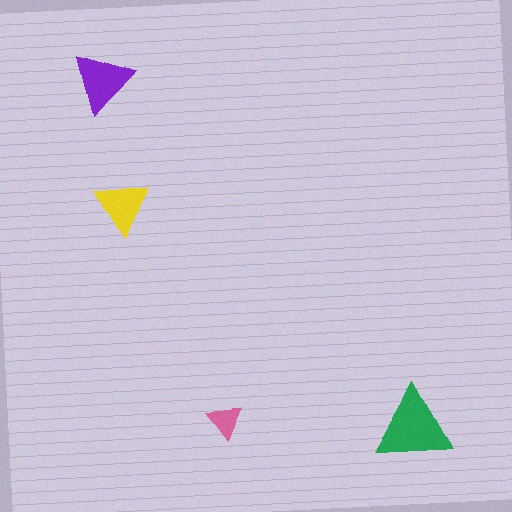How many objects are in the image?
There are 4 objects in the image.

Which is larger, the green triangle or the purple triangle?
The green one.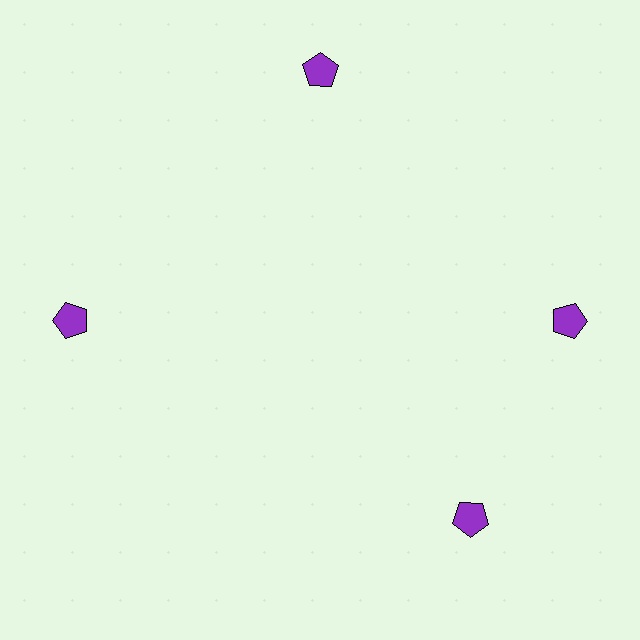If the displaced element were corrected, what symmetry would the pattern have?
It would have 4-fold rotational symmetry — the pattern would map onto itself every 90 degrees.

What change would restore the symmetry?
The symmetry would be restored by rotating it back into even spacing with its neighbors so that all 4 pentagons sit at equal angles and equal distance from the center.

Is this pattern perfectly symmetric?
No. The 4 purple pentagons are arranged in a ring, but one element near the 6 o'clock position is rotated out of alignment along the ring, breaking the 4-fold rotational symmetry.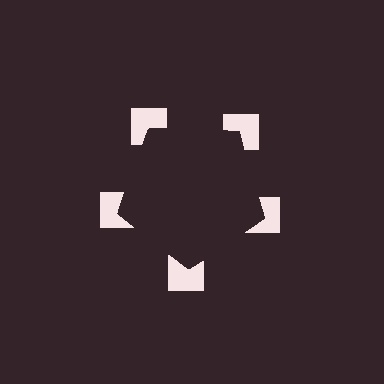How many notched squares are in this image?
There are 5 — one at each vertex of the illusory pentagon.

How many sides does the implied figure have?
5 sides.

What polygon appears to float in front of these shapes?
An illusory pentagon — its edges are inferred from the aligned wedge cuts in the notched squares, not physically drawn.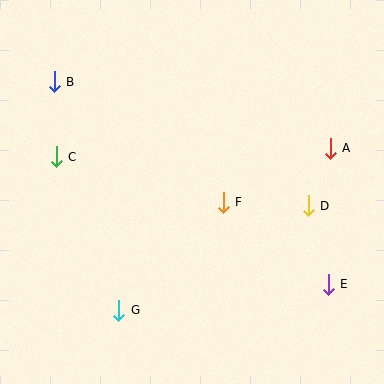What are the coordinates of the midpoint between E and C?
The midpoint between E and C is at (192, 221).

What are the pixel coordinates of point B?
Point B is at (54, 82).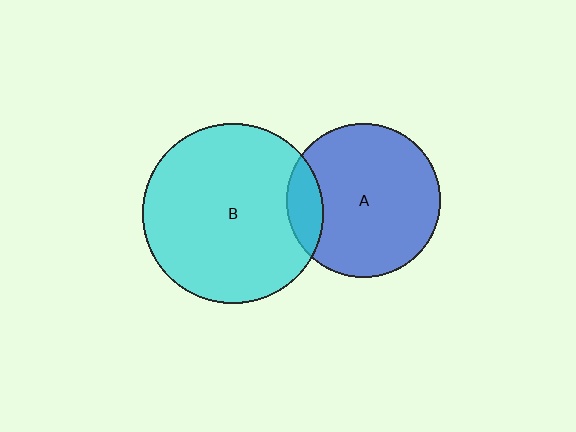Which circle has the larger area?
Circle B (cyan).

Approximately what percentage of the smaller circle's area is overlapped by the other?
Approximately 15%.